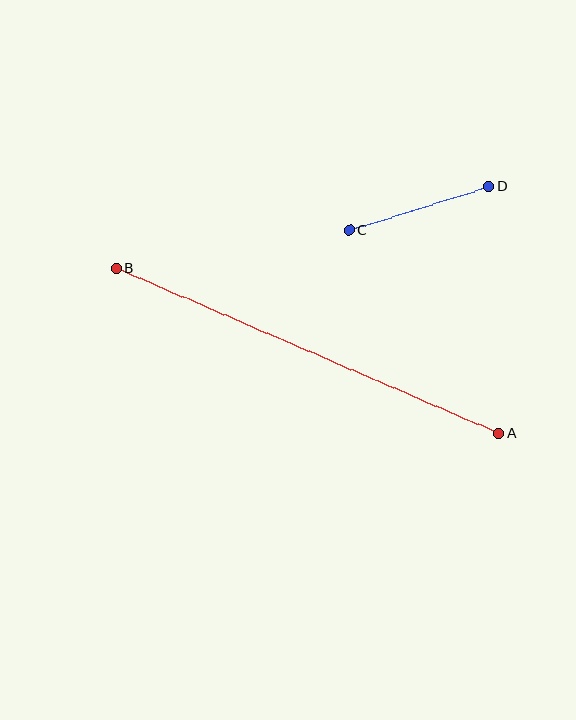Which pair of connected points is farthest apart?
Points A and B are farthest apart.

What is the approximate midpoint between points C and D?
The midpoint is at approximately (419, 208) pixels.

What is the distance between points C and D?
The distance is approximately 146 pixels.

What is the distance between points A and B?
The distance is approximately 417 pixels.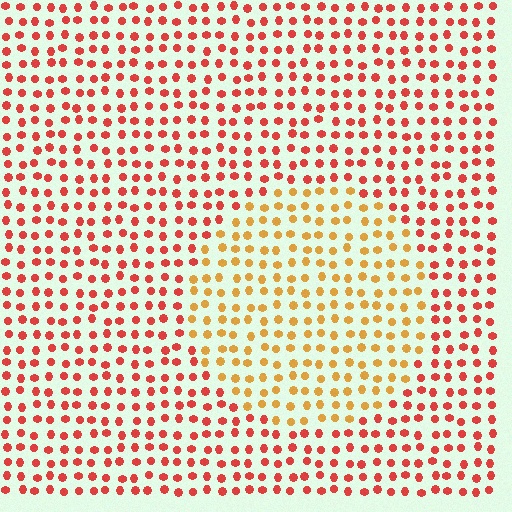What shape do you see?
I see a circle.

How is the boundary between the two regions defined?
The boundary is defined purely by a slight shift in hue (about 37 degrees). Spacing, size, and orientation are identical on both sides.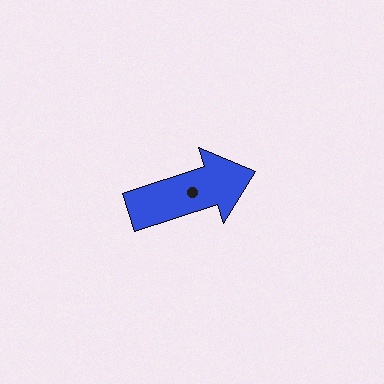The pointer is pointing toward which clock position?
Roughly 2 o'clock.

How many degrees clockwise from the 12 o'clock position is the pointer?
Approximately 72 degrees.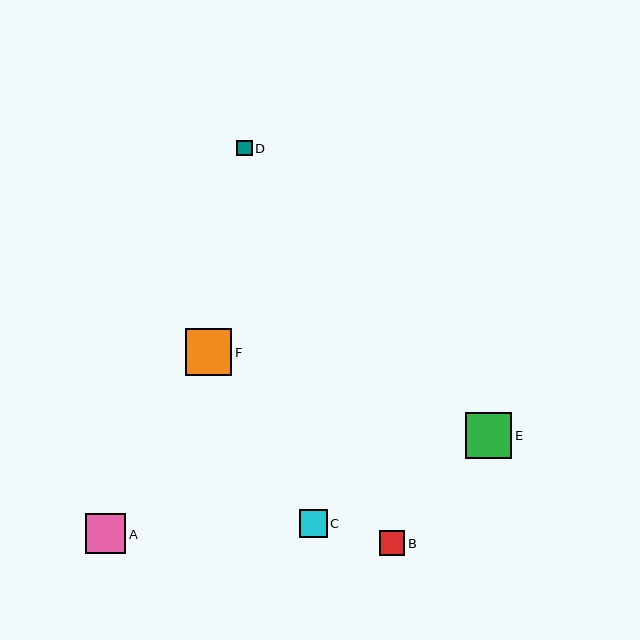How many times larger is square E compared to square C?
Square E is approximately 1.6 times the size of square C.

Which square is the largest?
Square F is the largest with a size of approximately 47 pixels.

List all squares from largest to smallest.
From largest to smallest: F, E, A, C, B, D.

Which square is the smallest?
Square D is the smallest with a size of approximately 15 pixels.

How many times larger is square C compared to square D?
Square C is approximately 1.8 times the size of square D.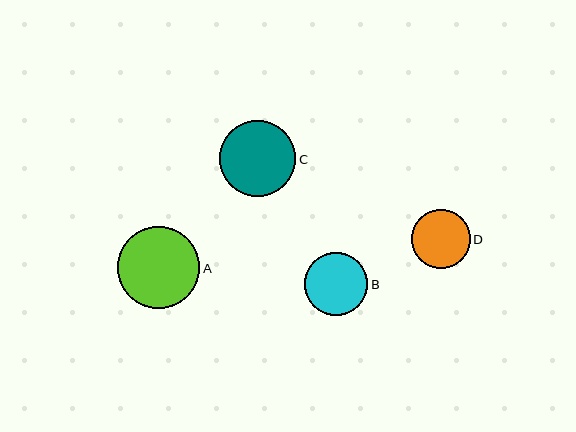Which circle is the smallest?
Circle D is the smallest with a size of approximately 59 pixels.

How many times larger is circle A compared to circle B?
Circle A is approximately 1.3 times the size of circle B.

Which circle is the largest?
Circle A is the largest with a size of approximately 82 pixels.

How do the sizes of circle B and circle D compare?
Circle B and circle D are approximately the same size.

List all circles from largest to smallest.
From largest to smallest: A, C, B, D.